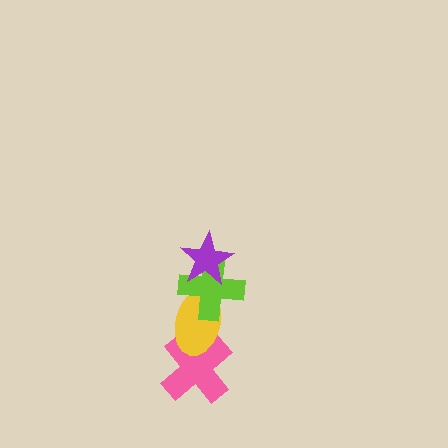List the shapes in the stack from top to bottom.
From top to bottom: the purple star, the lime cross, the yellow ellipse, the pink cross.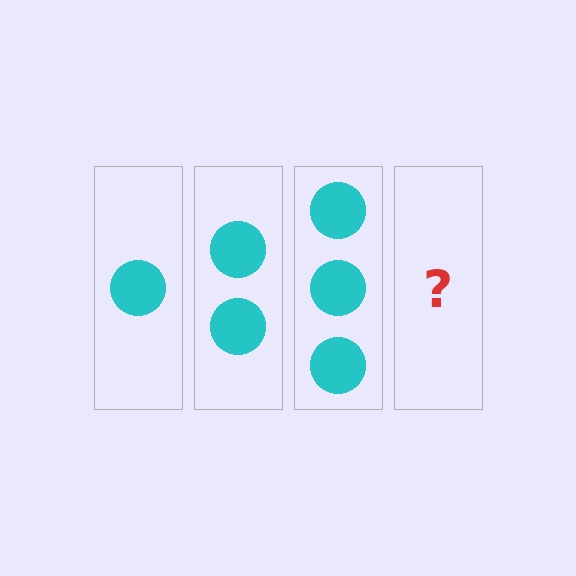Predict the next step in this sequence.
The next step is 4 circles.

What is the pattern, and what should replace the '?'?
The pattern is that each step adds one more circle. The '?' should be 4 circles.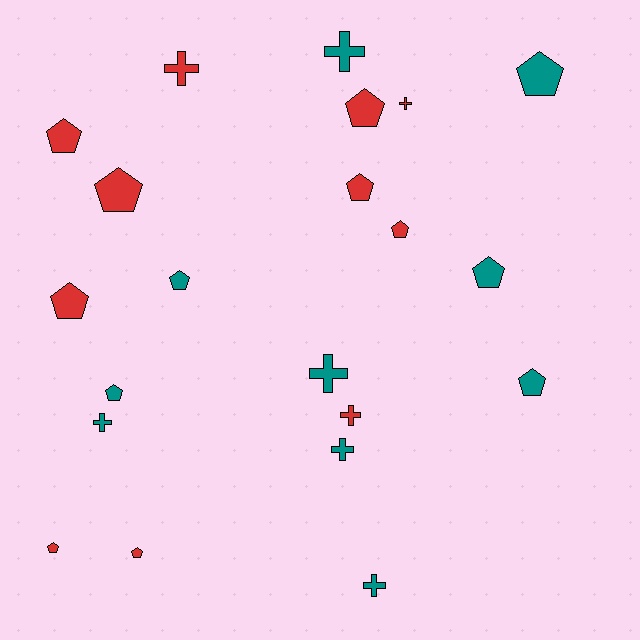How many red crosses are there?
There are 3 red crosses.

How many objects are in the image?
There are 21 objects.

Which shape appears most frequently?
Pentagon, with 13 objects.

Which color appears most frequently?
Red, with 11 objects.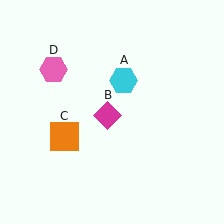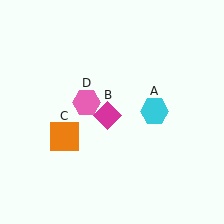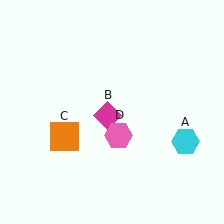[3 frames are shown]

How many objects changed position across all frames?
2 objects changed position: cyan hexagon (object A), pink hexagon (object D).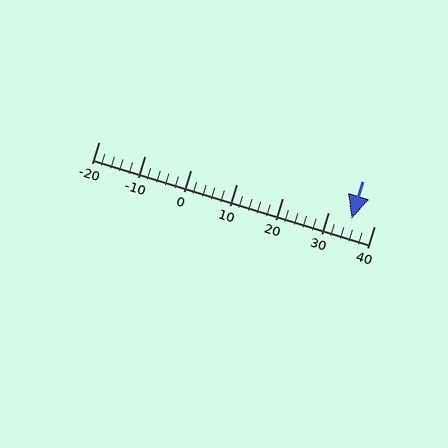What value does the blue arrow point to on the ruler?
The blue arrow points to approximately 35.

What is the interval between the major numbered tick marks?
The major tick marks are spaced 10 units apart.